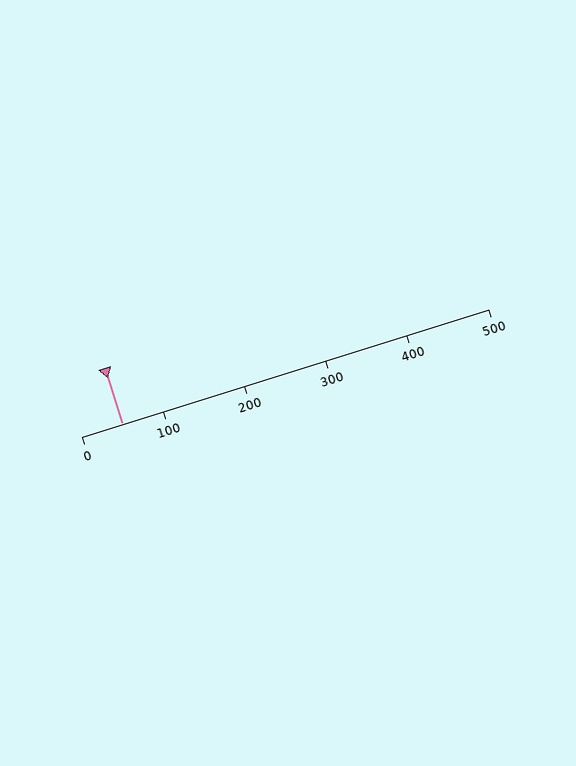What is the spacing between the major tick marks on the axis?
The major ticks are spaced 100 apart.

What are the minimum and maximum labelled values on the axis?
The axis runs from 0 to 500.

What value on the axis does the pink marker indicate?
The marker indicates approximately 50.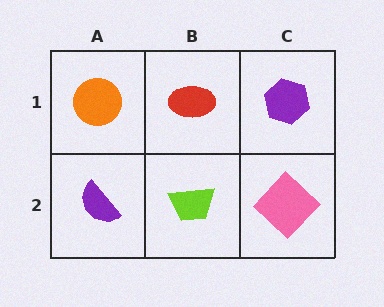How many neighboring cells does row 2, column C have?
2.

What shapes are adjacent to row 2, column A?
An orange circle (row 1, column A), a lime trapezoid (row 2, column B).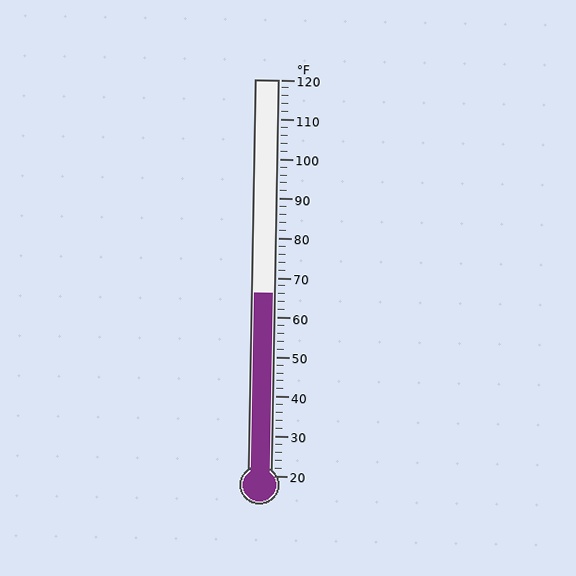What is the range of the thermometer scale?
The thermometer scale ranges from 20°F to 120°F.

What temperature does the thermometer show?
The thermometer shows approximately 66°F.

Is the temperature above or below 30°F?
The temperature is above 30°F.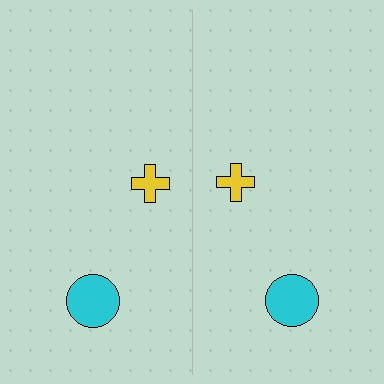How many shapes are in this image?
There are 4 shapes in this image.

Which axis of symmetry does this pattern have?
The pattern has a vertical axis of symmetry running through the center of the image.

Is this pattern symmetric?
Yes, this pattern has bilateral (reflection) symmetry.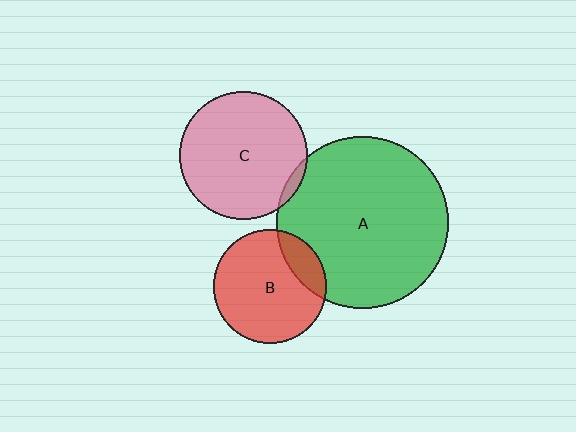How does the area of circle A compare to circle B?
Approximately 2.3 times.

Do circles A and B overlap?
Yes.